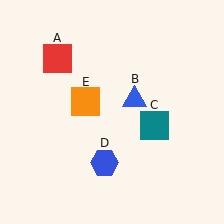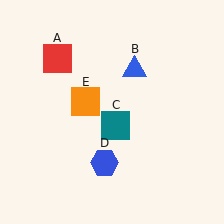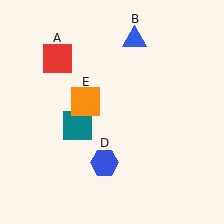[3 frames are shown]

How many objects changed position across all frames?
2 objects changed position: blue triangle (object B), teal square (object C).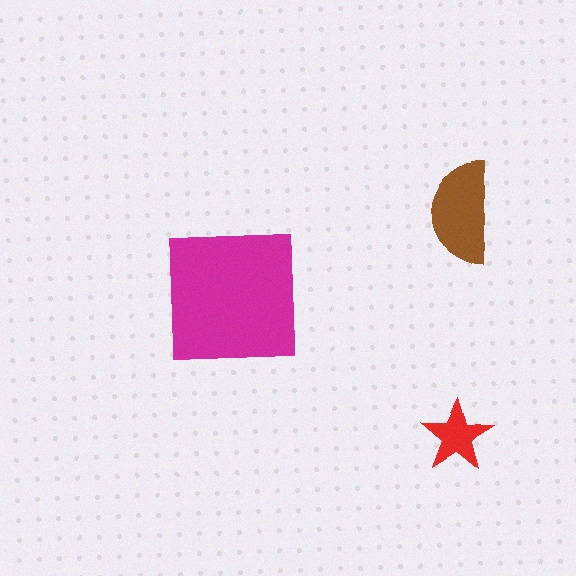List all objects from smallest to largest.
The red star, the brown semicircle, the magenta square.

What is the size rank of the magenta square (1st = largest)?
1st.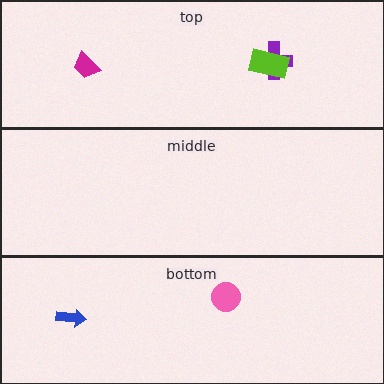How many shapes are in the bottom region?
2.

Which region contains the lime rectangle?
The top region.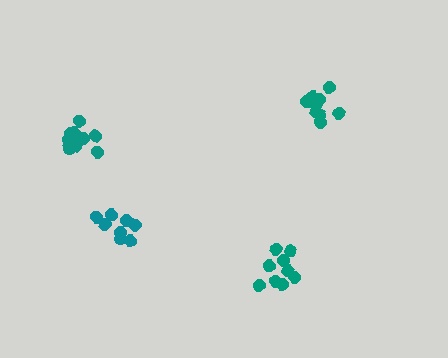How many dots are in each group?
Group 1: 11 dots, Group 2: 11 dots, Group 3: 8 dots, Group 4: 9 dots (39 total).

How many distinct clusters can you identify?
There are 4 distinct clusters.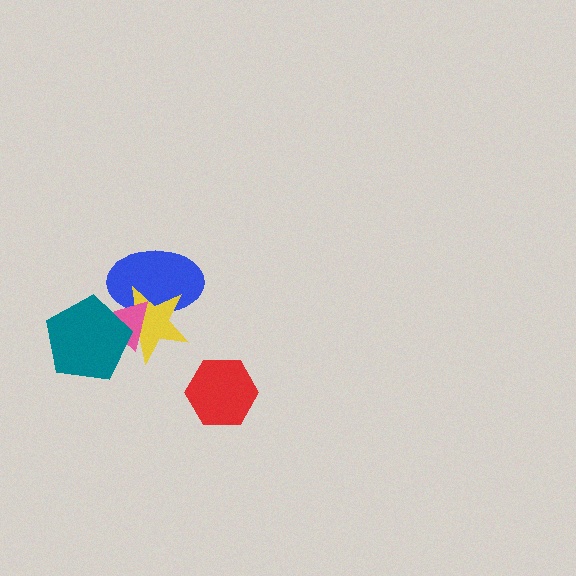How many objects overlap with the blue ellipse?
2 objects overlap with the blue ellipse.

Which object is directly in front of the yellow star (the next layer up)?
The pink triangle is directly in front of the yellow star.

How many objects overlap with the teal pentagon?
2 objects overlap with the teal pentagon.